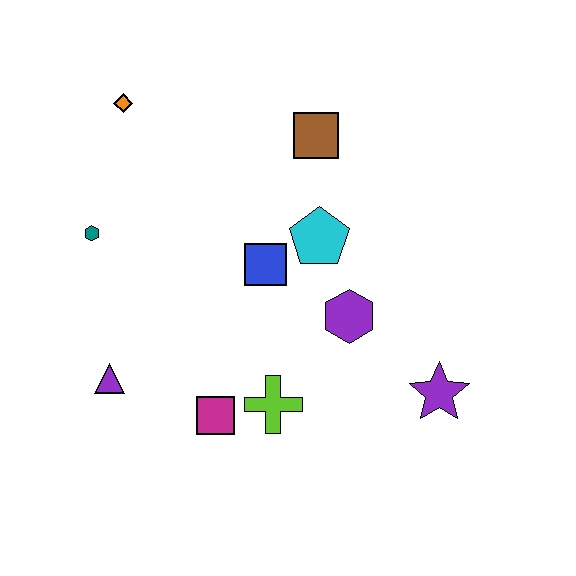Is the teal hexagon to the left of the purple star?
Yes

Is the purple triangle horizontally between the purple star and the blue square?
No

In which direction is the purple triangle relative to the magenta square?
The purple triangle is to the left of the magenta square.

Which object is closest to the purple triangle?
The magenta square is closest to the purple triangle.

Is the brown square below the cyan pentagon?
No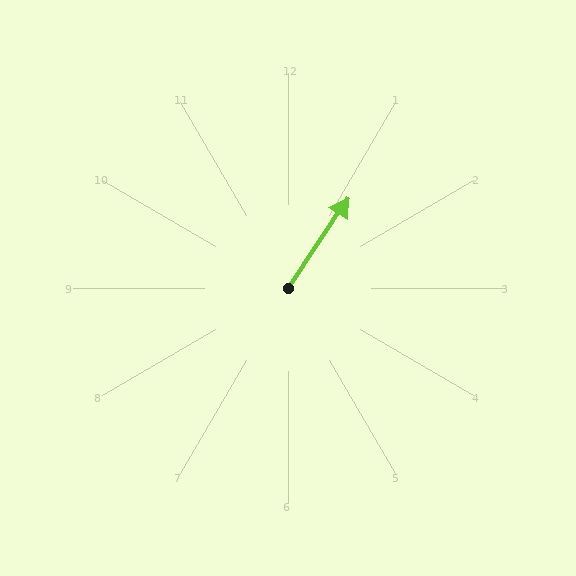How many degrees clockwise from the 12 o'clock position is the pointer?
Approximately 34 degrees.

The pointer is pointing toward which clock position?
Roughly 1 o'clock.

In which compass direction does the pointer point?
Northeast.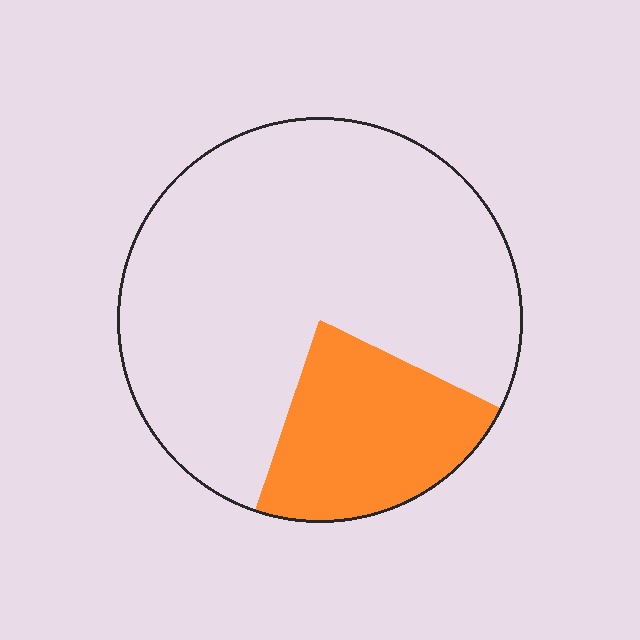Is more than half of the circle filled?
No.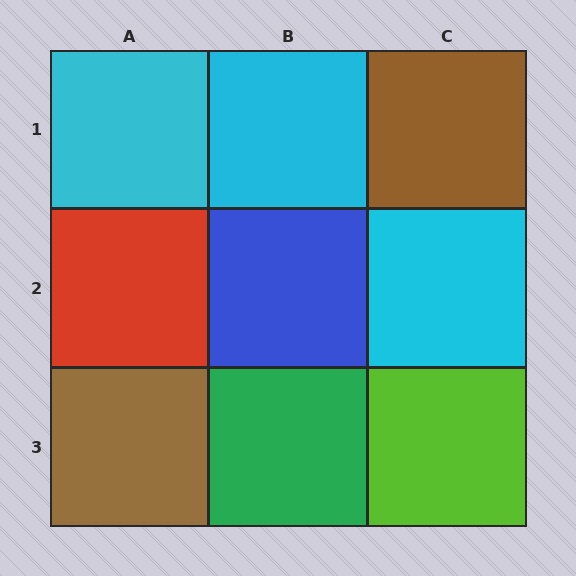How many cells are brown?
2 cells are brown.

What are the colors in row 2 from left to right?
Red, blue, cyan.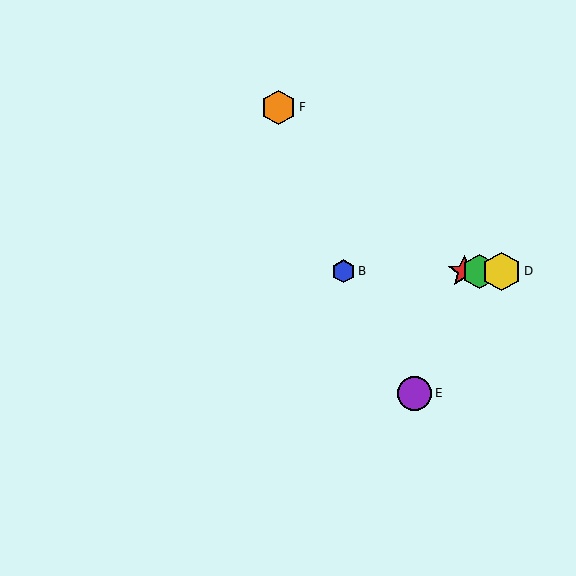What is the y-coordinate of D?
Object D is at y≈271.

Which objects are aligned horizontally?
Objects A, B, C, D are aligned horizontally.